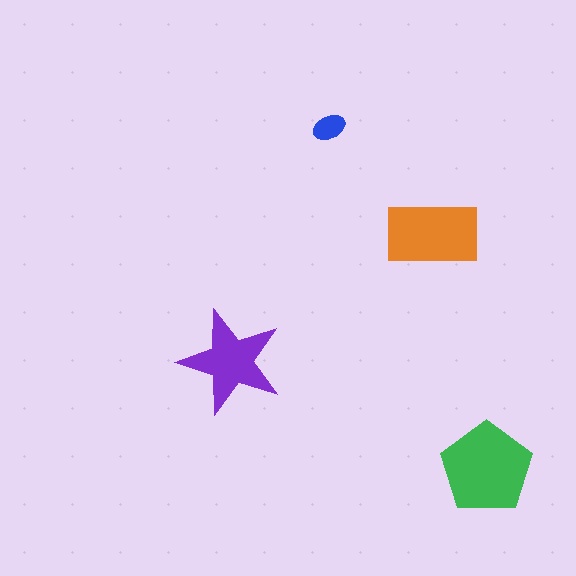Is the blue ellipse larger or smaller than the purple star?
Smaller.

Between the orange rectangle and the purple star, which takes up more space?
The orange rectangle.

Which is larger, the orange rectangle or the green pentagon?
The green pentagon.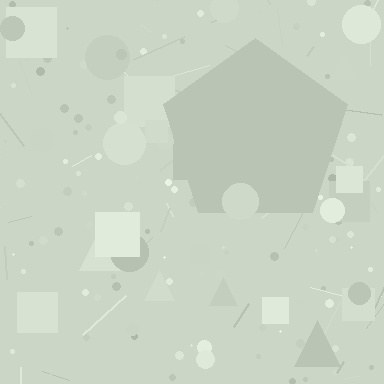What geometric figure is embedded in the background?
A pentagon is embedded in the background.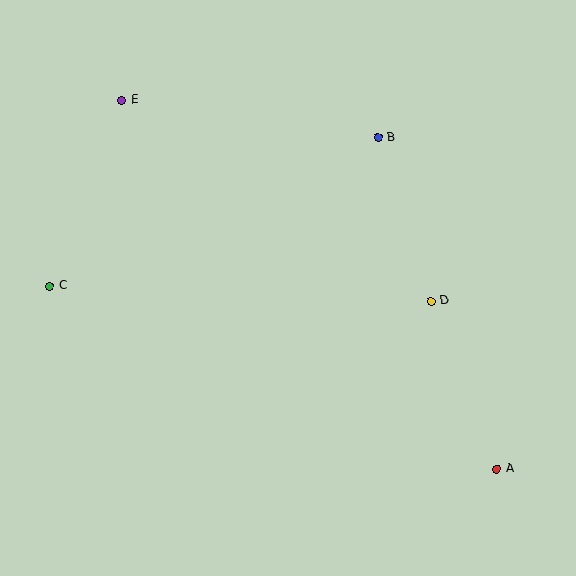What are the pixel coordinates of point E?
Point E is at (122, 100).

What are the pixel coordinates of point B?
Point B is at (378, 138).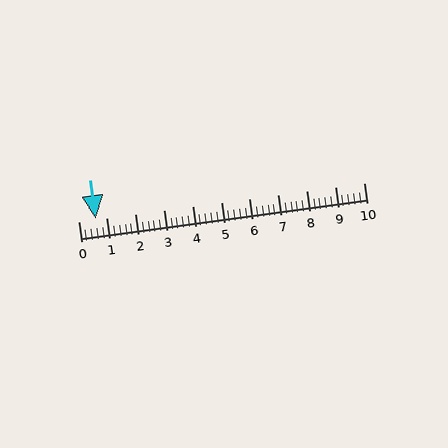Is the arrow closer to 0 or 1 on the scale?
The arrow is closer to 1.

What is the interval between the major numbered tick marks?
The major tick marks are spaced 1 units apart.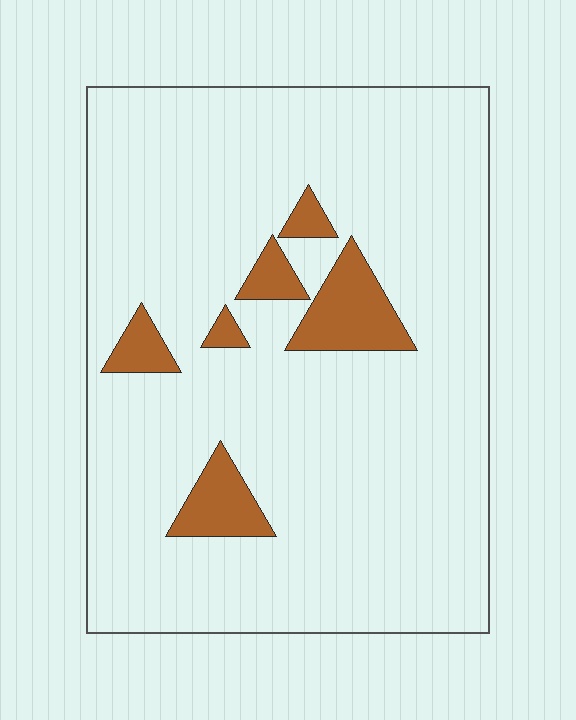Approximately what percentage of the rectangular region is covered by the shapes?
Approximately 10%.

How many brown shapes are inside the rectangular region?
6.